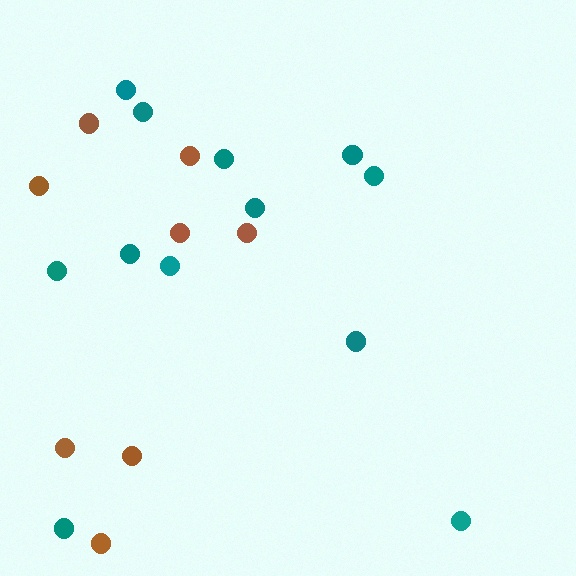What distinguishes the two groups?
There are 2 groups: one group of brown circles (8) and one group of teal circles (12).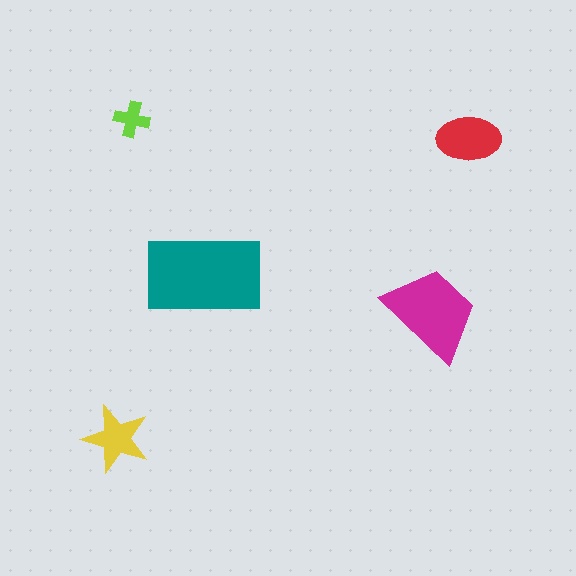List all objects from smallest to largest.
The lime cross, the yellow star, the red ellipse, the magenta trapezoid, the teal rectangle.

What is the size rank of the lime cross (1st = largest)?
5th.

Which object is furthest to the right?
The red ellipse is rightmost.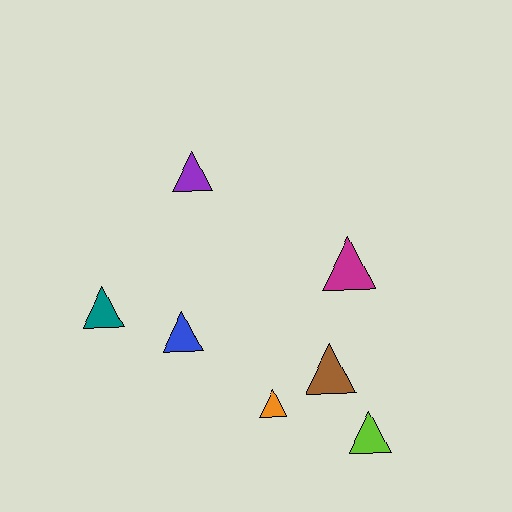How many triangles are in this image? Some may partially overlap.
There are 7 triangles.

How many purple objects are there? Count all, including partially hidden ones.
There is 1 purple object.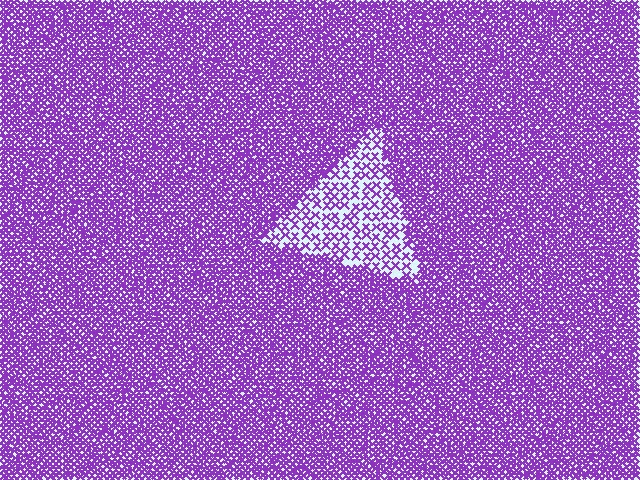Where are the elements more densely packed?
The elements are more densely packed outside the triangle boundary.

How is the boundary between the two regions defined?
The boundary is defined by a change in element density (approximately 2.9x ratio). All elements are the same color, size, and shape.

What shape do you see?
I see a triangle.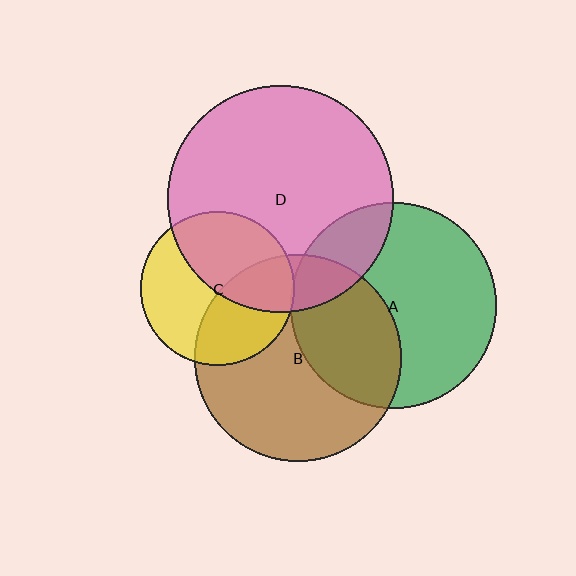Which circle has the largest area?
Circle D (pink).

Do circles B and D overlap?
Yes.